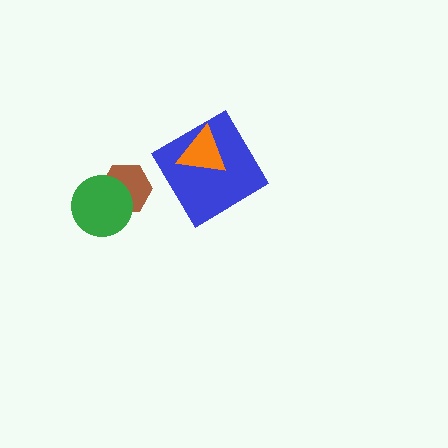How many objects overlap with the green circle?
1 object overlaps with the green circle.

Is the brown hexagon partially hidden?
Yes, it is partially covered by another shape.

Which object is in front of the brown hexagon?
The green circle is in front of the brown hexagon.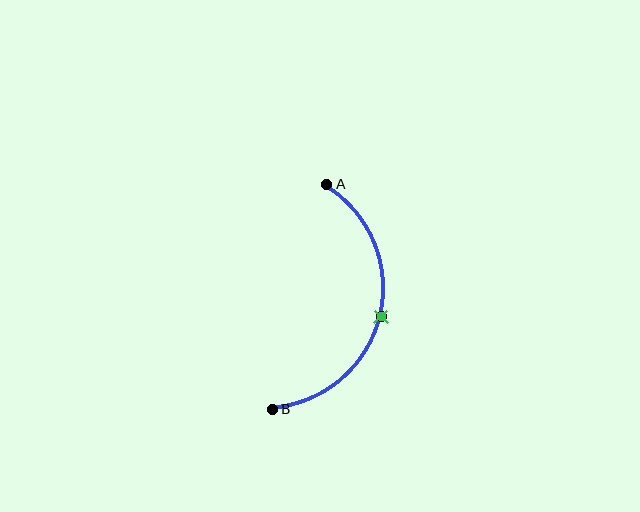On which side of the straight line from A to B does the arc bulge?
The arc bulges to the right of the straight line connecting A and B.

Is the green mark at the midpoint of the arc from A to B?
Yes. The green mark lies on the arc at equal arc-length from both A and B — it is the arc midpoint.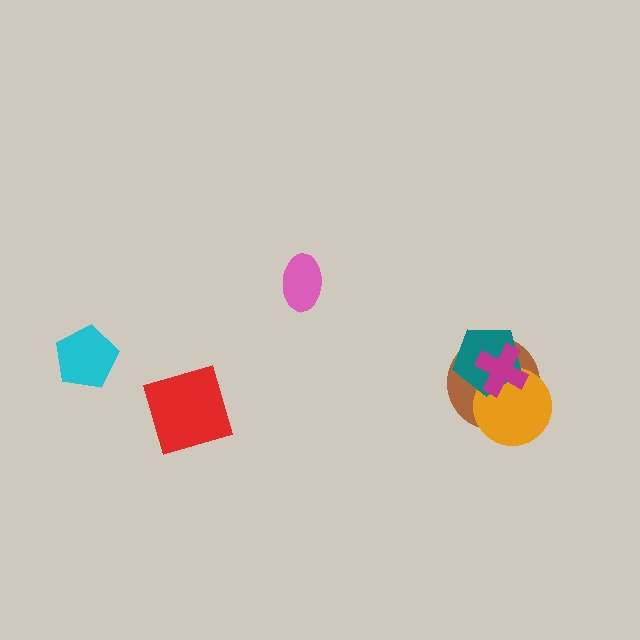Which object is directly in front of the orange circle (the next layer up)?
The teal pentagon is directly in front of the orange circle.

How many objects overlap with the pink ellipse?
0 objects overlap with the pink ellipse.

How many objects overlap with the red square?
0 objects overlap with the red square.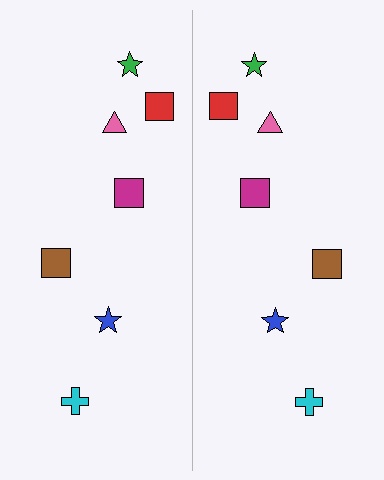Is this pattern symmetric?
Yes, this pattern has bilateral (reflection) symmetry.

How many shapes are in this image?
There are 14 shapes in this image.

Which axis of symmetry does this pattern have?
The pattern has a vertical axis of symmetry running through the center of the image.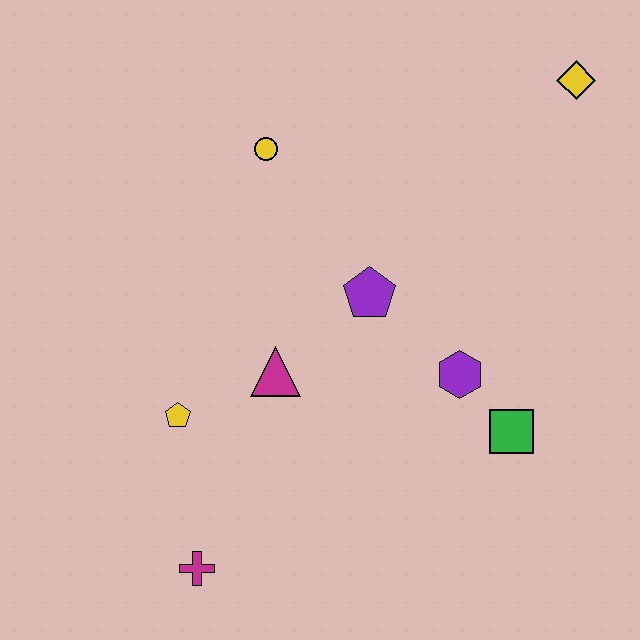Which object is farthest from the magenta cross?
The yellow diamond is farthest from the magenta cross.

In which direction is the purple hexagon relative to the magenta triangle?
The purple hexagon is to the right of the magenta triangle.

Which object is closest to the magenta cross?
The yellow pentagon is closest to the magenta cross.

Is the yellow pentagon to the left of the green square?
Yes